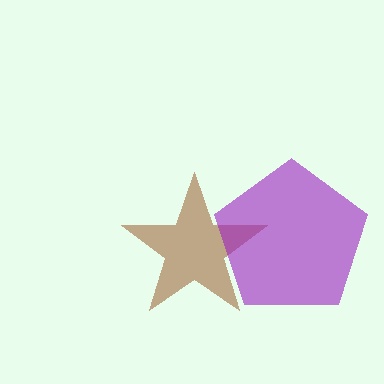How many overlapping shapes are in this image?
There are 2 overlapping shapes in the image.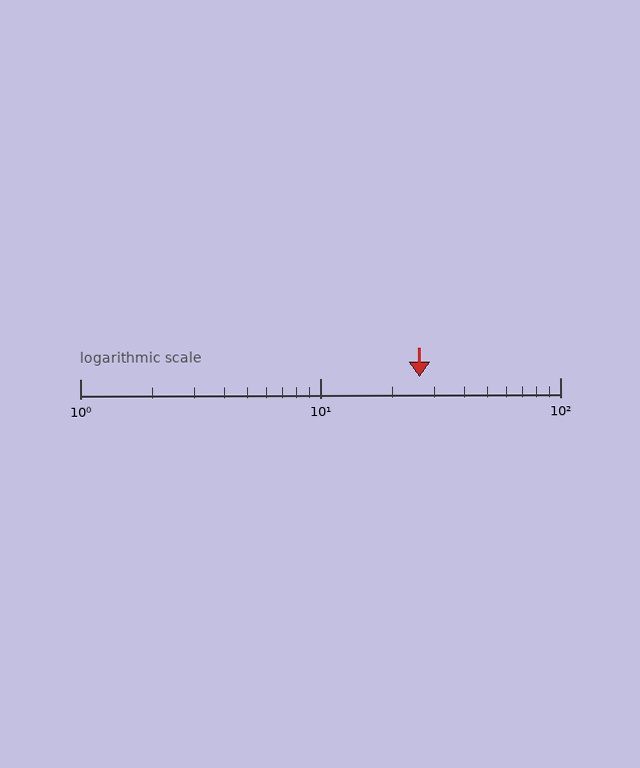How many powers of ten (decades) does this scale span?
The scale spans 2 decades, from 1 to 100.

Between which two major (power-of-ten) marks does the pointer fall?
The pointer is between 10 and 100.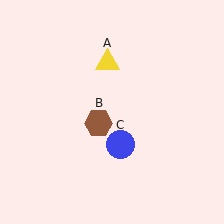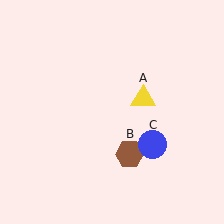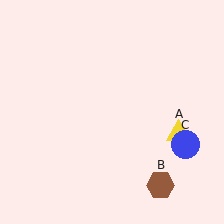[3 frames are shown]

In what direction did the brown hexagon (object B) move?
The brown hexagon (object B) moved down and to the right.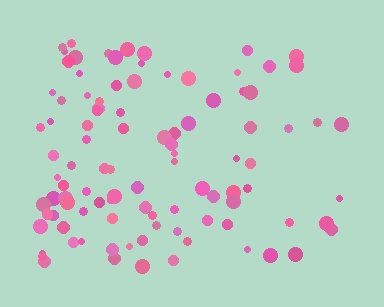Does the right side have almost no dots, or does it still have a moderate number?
Still a moderate number, just noticeably fewer than the left.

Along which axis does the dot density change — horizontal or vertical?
Horizontal.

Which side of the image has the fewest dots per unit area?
The right.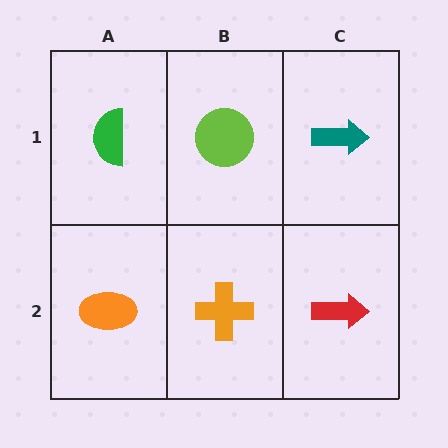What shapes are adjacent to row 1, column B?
An orange cross (row 2, column B), a green semicircle (row 1, column A), a teal arrow (row 1, column C).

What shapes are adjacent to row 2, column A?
A green semicircle (row 1, column A), an orange cross (row 2, column B).